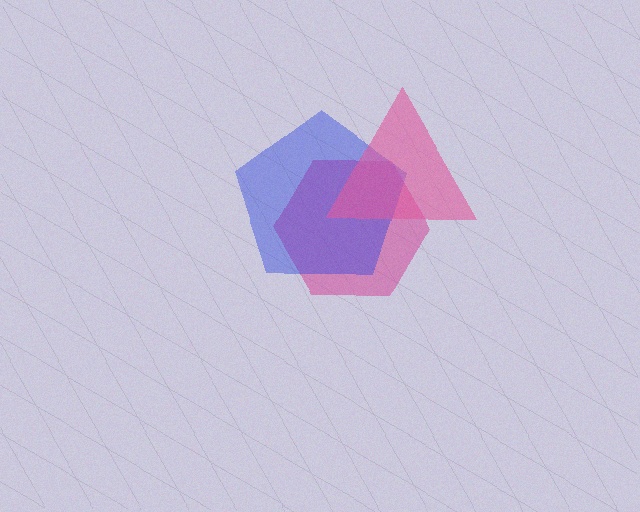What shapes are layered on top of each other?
The layered shapes are: a magenta hexagon, a blue pentagon, a pink triangle.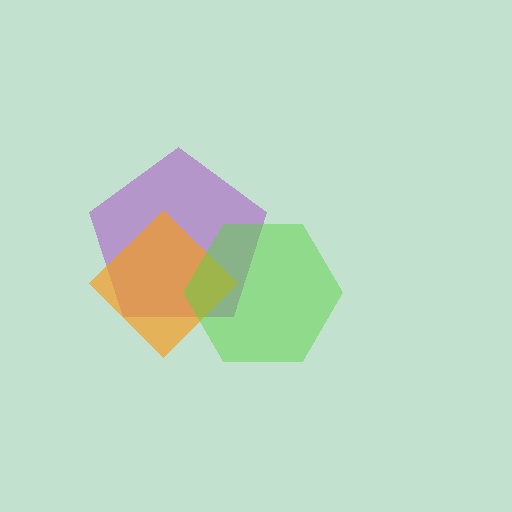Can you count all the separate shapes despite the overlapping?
Yes, there are 3 separate shapes.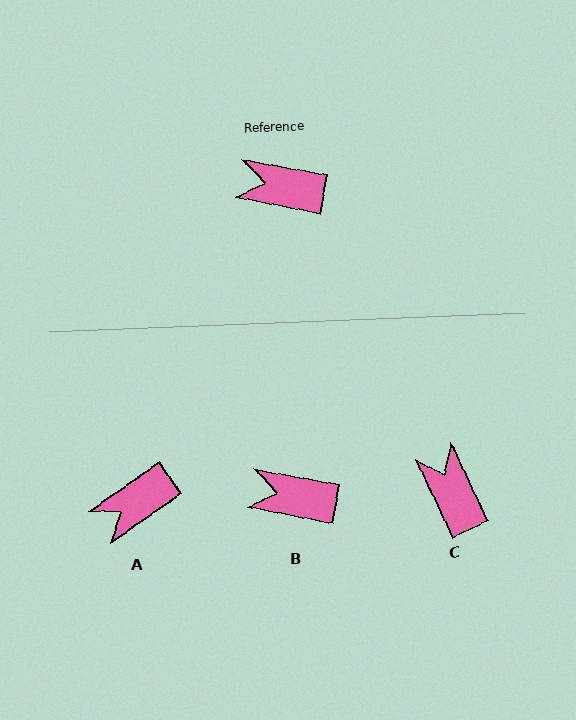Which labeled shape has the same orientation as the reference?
B.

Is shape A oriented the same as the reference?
No, it is off by about 46 degrees.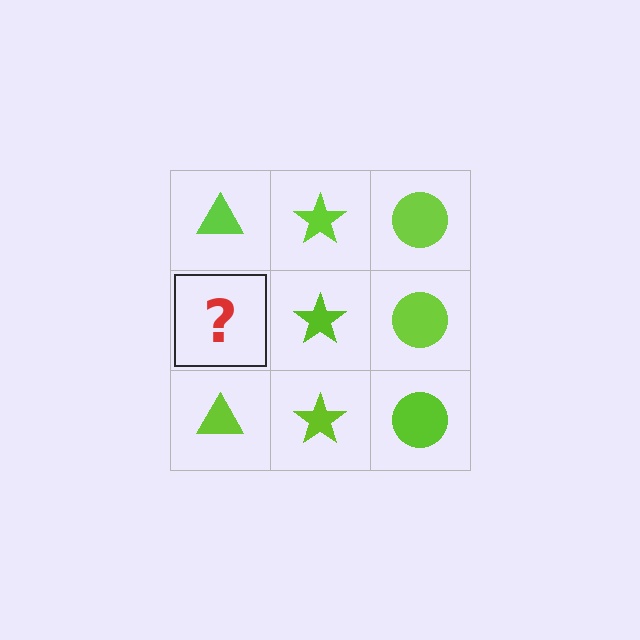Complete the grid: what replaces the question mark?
The question mark should be replaced with a lime triangle.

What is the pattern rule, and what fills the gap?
The rule is that each column has a consistent shape. The gap should be filled with a lime triangle.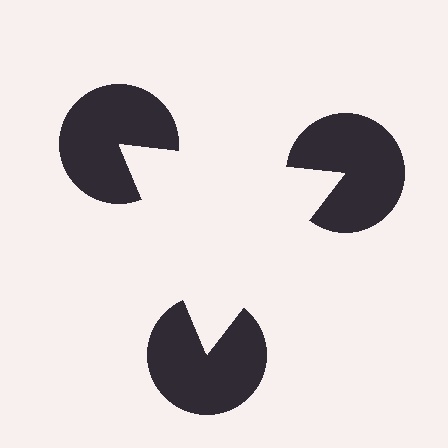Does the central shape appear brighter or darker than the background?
It typically appears slightly brighter than the background, even though no actual brightness change is drawn.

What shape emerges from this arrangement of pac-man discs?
An illusory triangle — its edges are inferred from the aligned wedge cuts in the pac-man discs, not physically drawn.